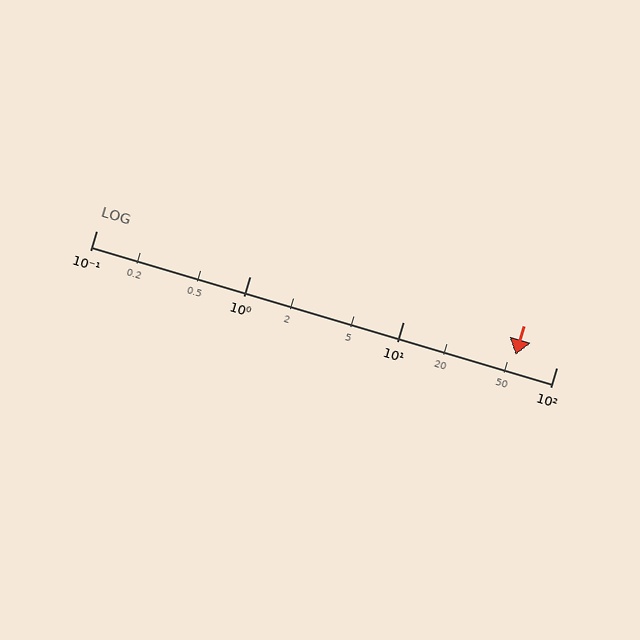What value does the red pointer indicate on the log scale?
The pointer indicates approximately 54.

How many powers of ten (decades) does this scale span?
The scale spans 3 decades, from 0.1 to 100.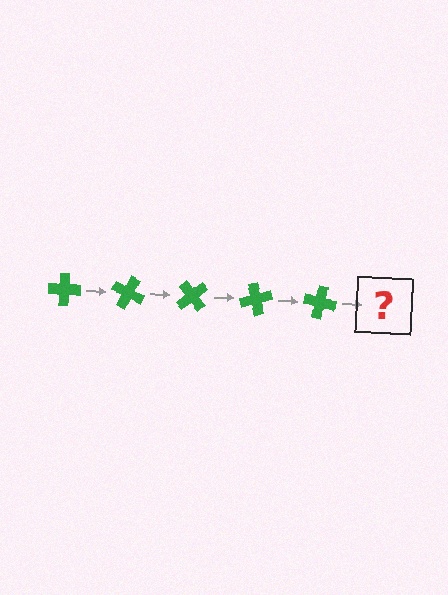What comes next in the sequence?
The next element should be a green cross rotated 125 degrees.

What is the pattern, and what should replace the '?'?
The pattern is that the cross rotates 25 degrees each step. The '?' should be a green cross rotated 125 degrees.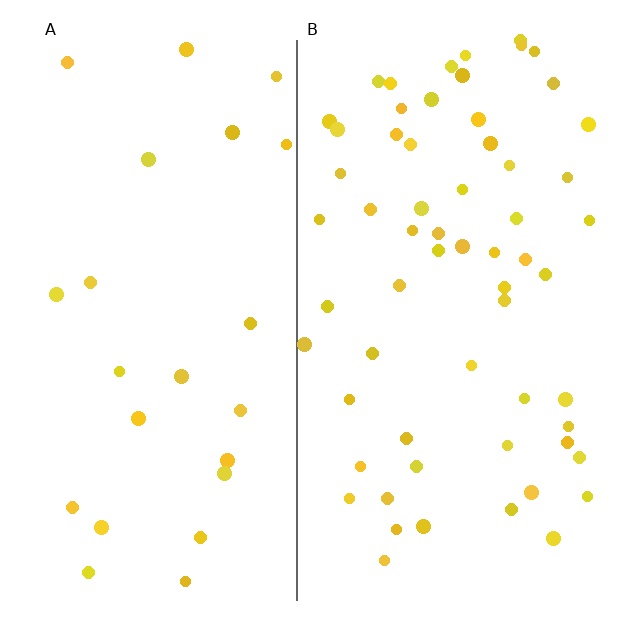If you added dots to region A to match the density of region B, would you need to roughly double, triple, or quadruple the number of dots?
Approximately triple.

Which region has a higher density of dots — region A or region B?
B (the right).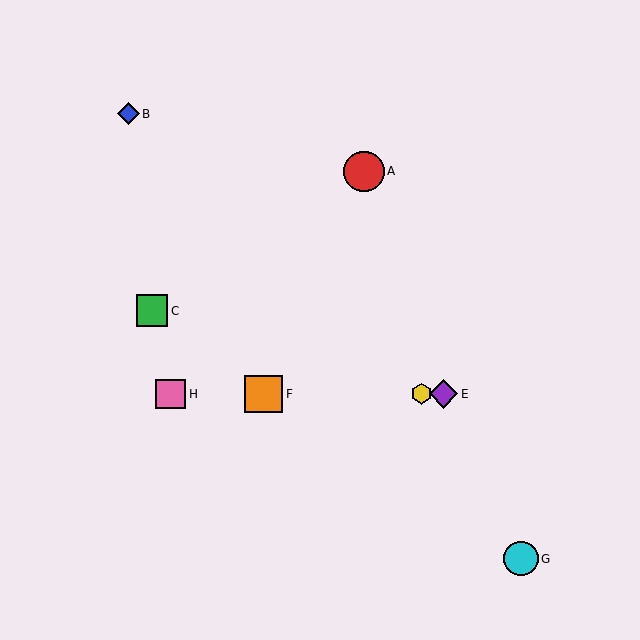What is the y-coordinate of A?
Object A is at y≈171.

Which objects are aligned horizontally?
Objects D, E, F, H are aligned horizontally.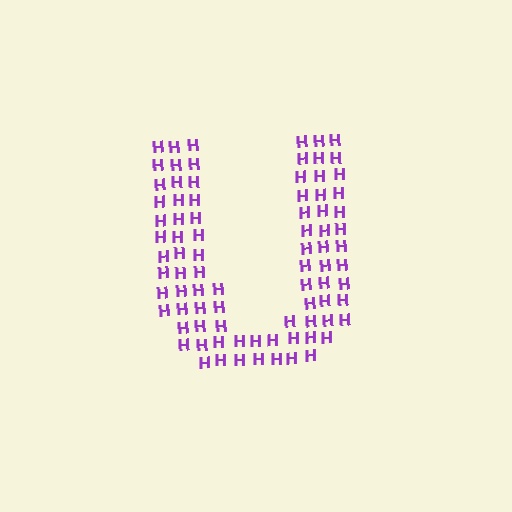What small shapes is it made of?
It is made of small letter H's.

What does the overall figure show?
The overall figure shows the letter U.